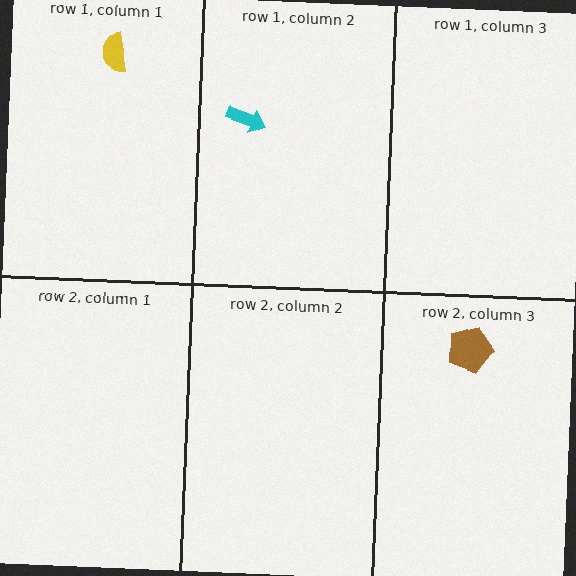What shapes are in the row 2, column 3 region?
The brown pentagon.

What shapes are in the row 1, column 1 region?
The yellow semicircle.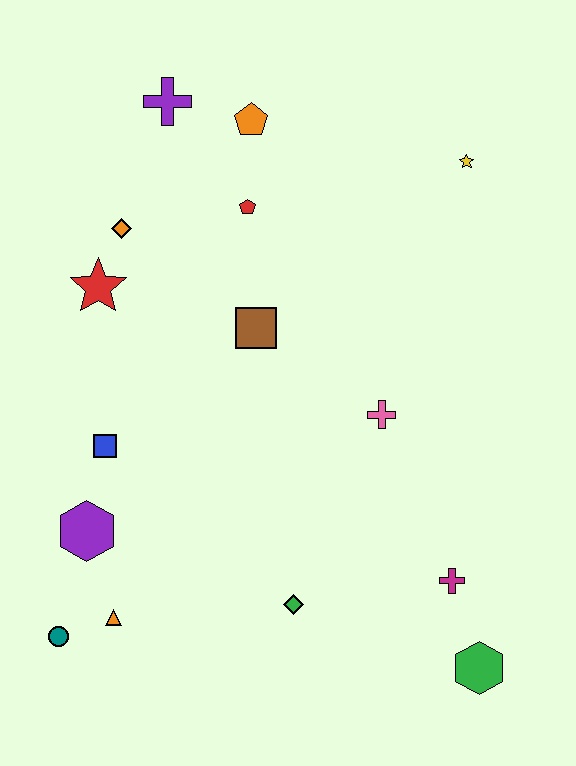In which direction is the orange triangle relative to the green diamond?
The orange triangle is to the left of the green diamond.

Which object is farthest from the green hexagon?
The purple cross is farthest from the green hexagon.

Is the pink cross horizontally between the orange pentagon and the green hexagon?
Yes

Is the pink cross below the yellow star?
Yes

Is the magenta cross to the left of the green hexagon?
Yes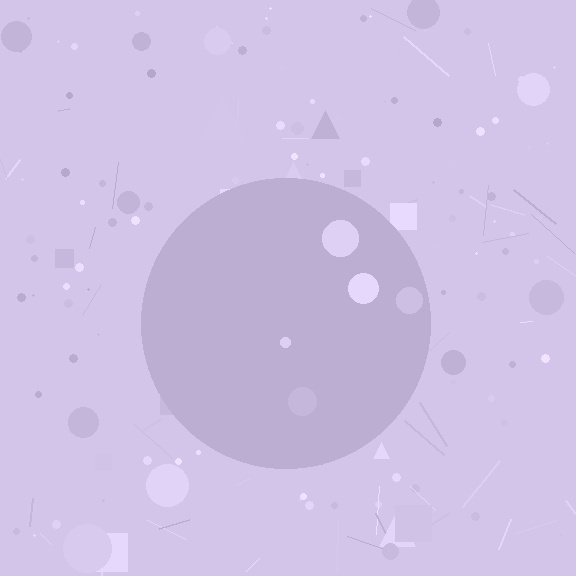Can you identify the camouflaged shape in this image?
The camouflaged shape is a circle.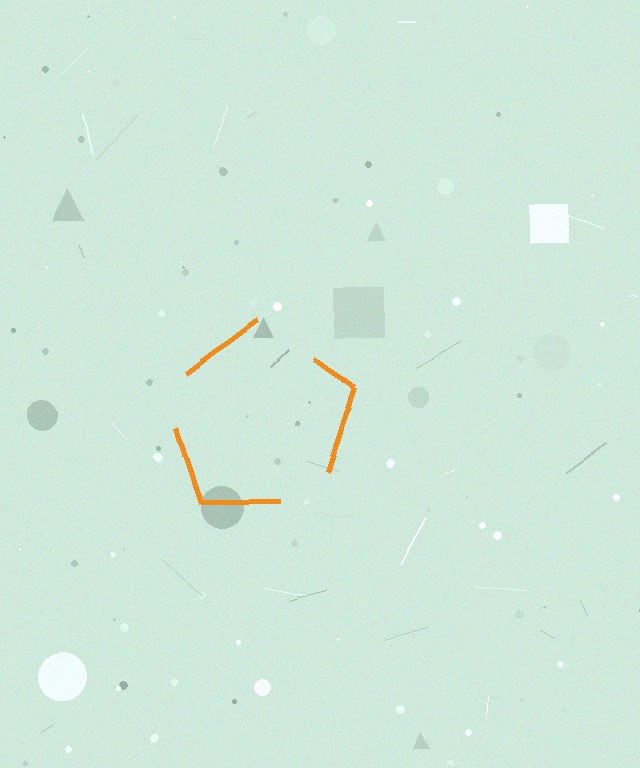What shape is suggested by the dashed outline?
The dashed outline suggests a pentagon.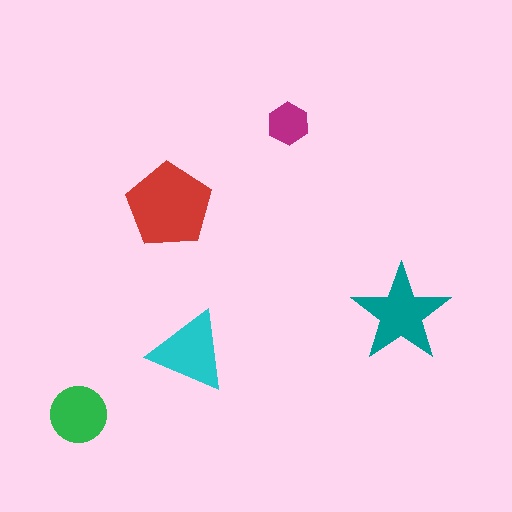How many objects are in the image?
There are 5 objects in the image.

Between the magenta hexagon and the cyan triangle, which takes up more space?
The cyan triangle.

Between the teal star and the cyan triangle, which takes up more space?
The teal star.